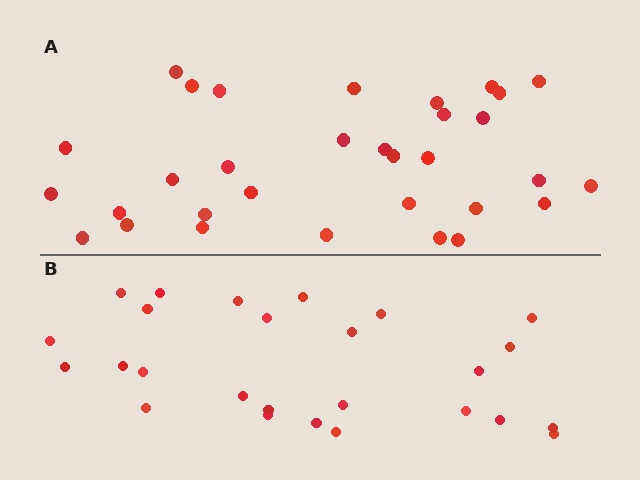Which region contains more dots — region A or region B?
Region A (the top region) has more dots.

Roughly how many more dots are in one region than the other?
Region A has about 6 more dots than region B.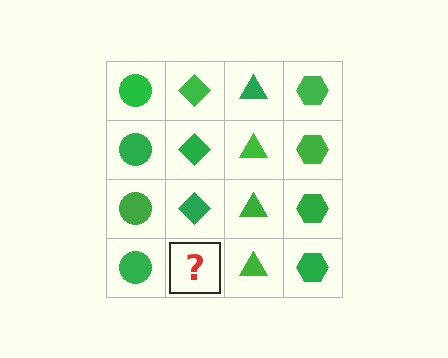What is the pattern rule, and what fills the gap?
The rule is that each column has a consistent shape. The gap should be filled with a green diamond.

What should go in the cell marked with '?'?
The missing cell should contain a green diamond.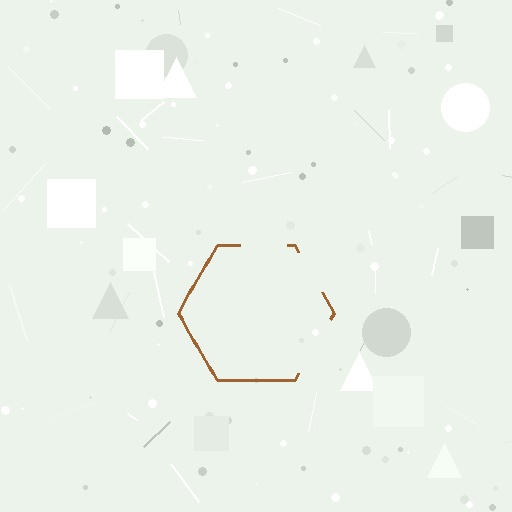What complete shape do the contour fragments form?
The contour fragments form a hexagon.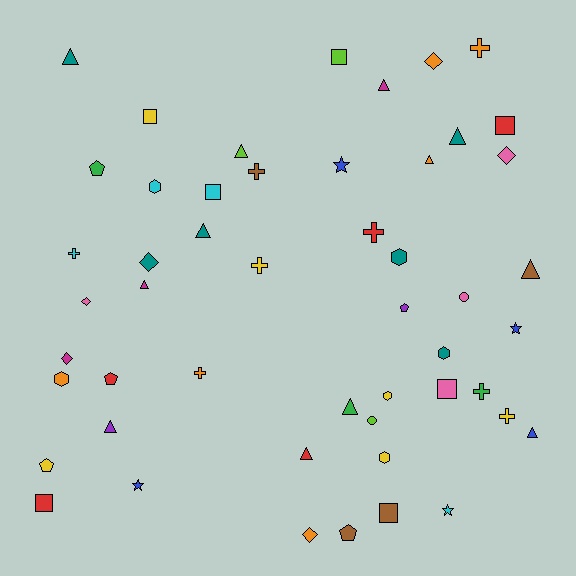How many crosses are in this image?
There are 8 crosses.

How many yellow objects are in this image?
There are 6 yellow objects.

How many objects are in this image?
There are 50 objects.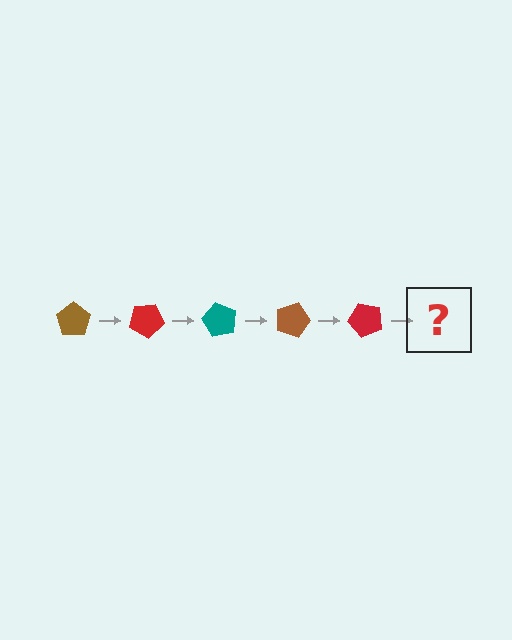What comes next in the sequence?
The next element should be a teal pentagon, rotated 150 degrees from the start.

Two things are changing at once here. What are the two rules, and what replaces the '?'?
The two rules are that it rotates 30 degrees each step and the color cycles through brown, red, and teal. The '?' should be a teal pentagon, rotated 150 degrees from the start.